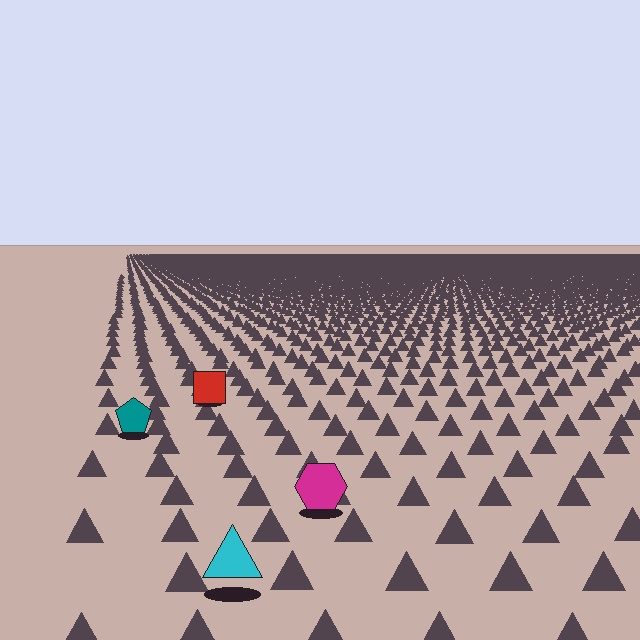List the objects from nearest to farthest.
From nearest to farthest: the cyan triangle, the magenta hexagon, the teal pentagon, the red square.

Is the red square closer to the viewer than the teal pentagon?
No. The teal pentagon is closer — you can tell from the texture gradient: the ground texture is coarser near it.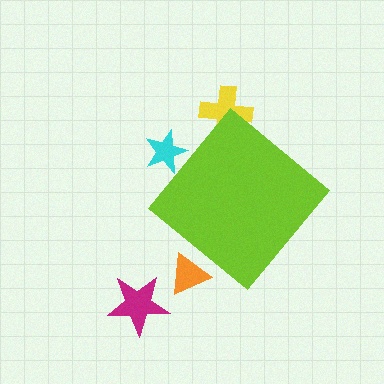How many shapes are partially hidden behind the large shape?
3 shapes are partially hidden.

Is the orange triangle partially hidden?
Yes, the orange triangle is partially hidden behind the lime diamond.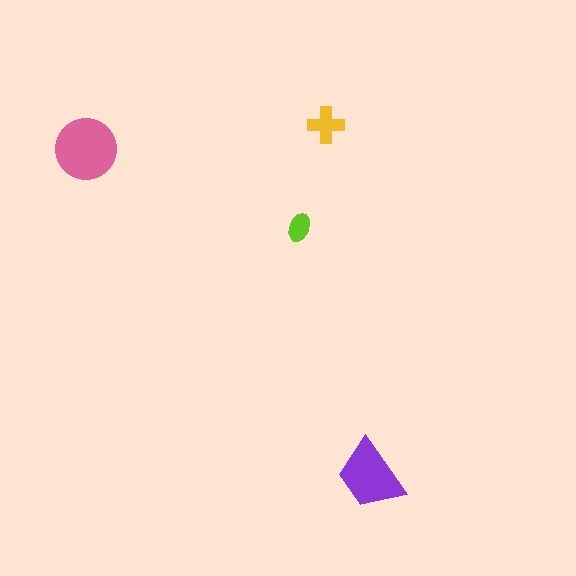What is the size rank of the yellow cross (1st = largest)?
3rd.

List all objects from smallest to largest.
The lime ellipse, the yellow cross, the purple trapezoid, the pink circle.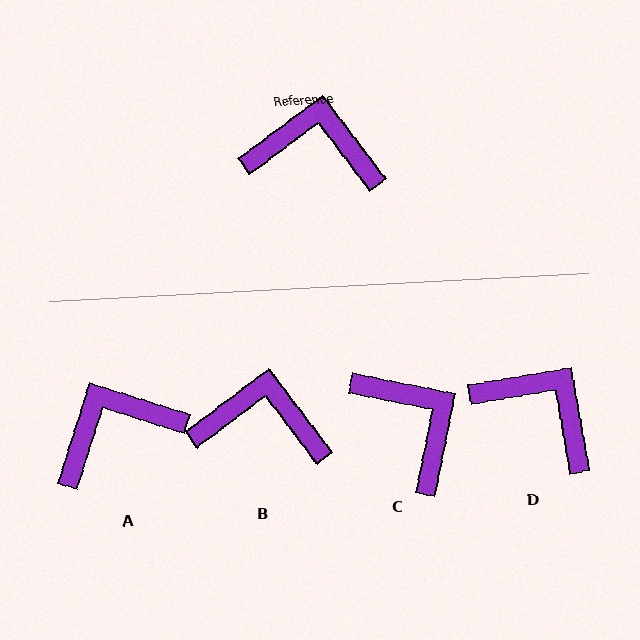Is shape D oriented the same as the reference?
No, it is off by about 27 degrees.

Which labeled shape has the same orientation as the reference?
B.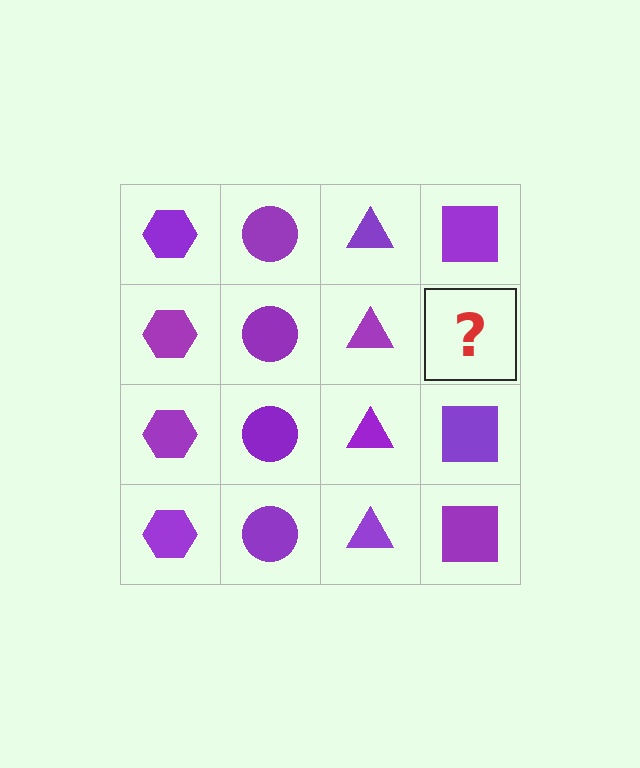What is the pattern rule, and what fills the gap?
The rule is that each column has a consistent shape. The gap should be filled with a purple square.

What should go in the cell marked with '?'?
The missing cell should contain a purple square.